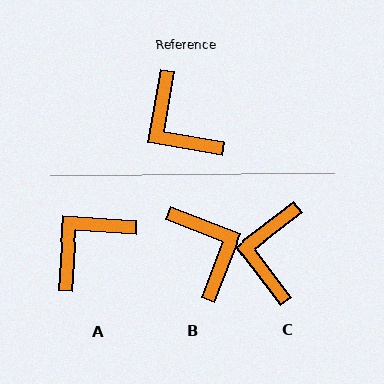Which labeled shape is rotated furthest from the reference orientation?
B, about 169 degrees away.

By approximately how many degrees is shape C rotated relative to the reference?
Approximately 43 degrees clockwise.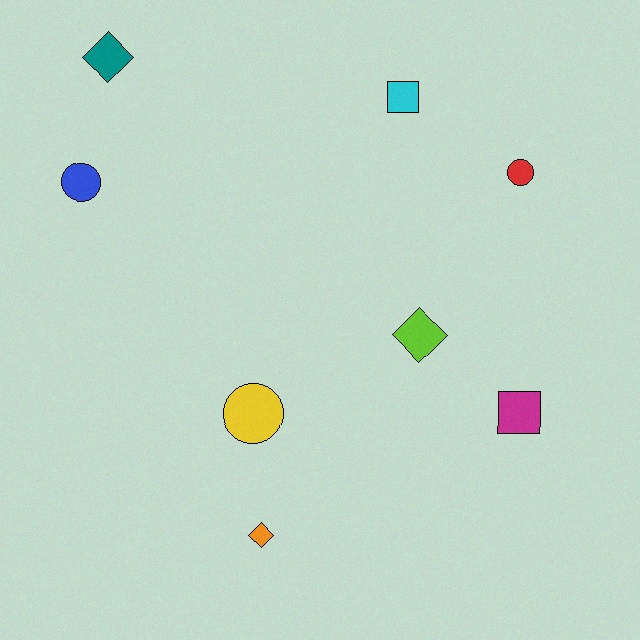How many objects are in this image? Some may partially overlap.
There are 8 objects.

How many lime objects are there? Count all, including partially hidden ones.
There is 1 lime object.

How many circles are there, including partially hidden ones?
There are 3 circles.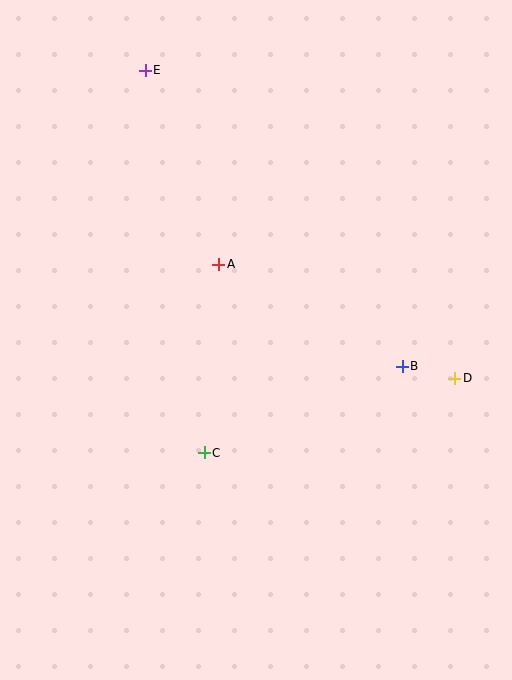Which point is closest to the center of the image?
Point A at (218, 264) is closest to the center.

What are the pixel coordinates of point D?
Point D is at (455, 378).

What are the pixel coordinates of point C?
Point C is at (204, 453).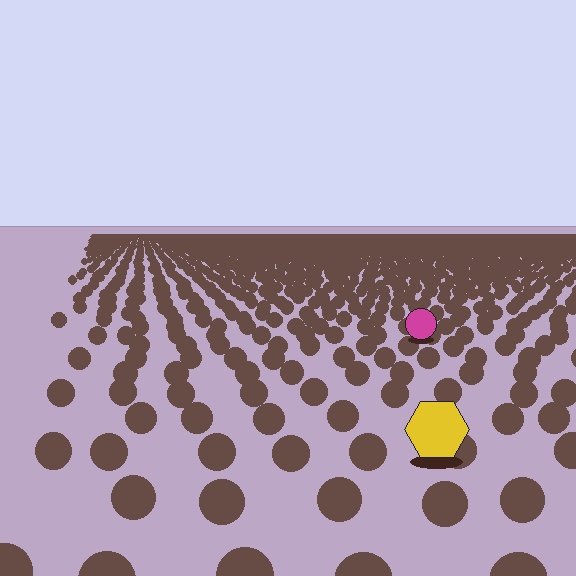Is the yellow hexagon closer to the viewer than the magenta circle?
Yes. The yellow hexagon is closer — you can tell from the texture gradient: the ground texture is coarser near it.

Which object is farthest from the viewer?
The magenta circle is farthest from the viewer. It appears smaller and the ground texture around it is denser.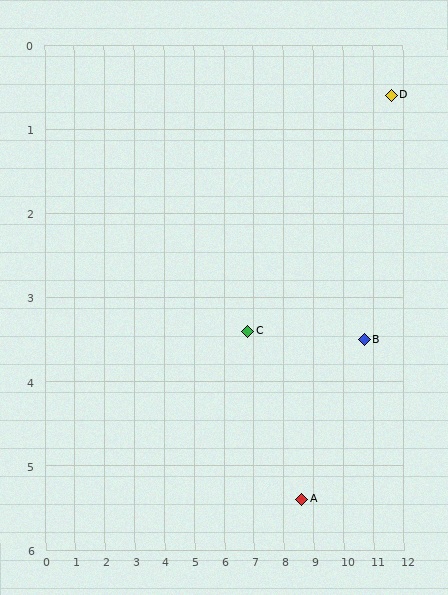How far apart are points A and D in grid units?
Points A and D are about 5.7 grid units apart.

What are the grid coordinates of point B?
Point B is at approximately (10.7, 3.5).